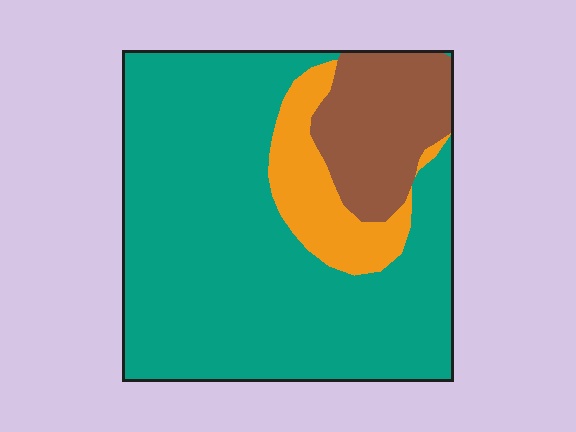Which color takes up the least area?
Orange, at roughly 10%.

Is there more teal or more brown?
Teal.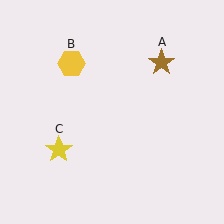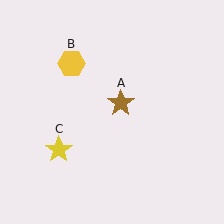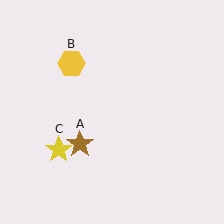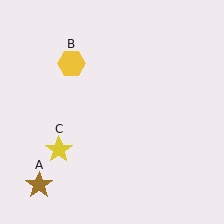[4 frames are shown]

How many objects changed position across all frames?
1 object changed position: brown star (object A).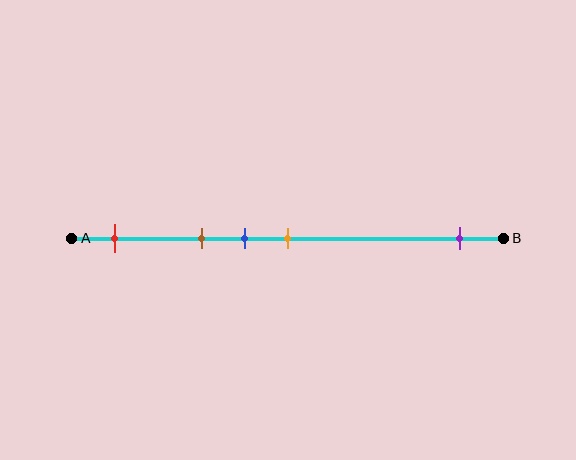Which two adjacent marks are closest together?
The blue and orange marks are the closest adjacent pair.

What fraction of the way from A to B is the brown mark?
The brown mark is approximately 30% (0.3) of the way from A to B.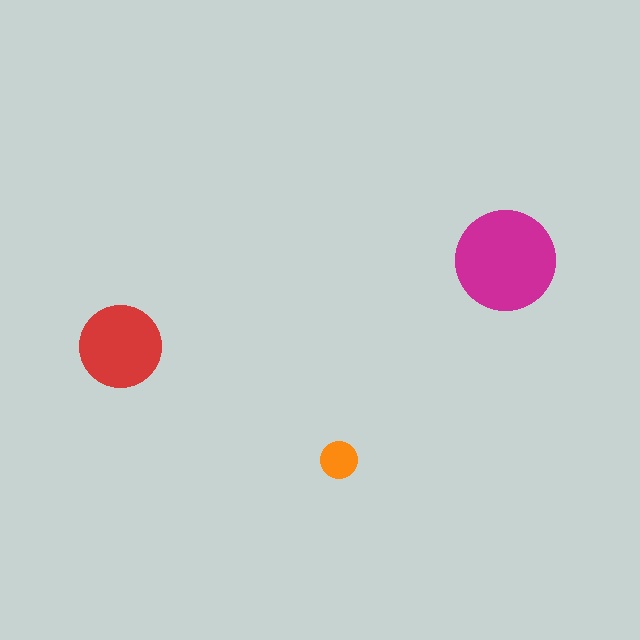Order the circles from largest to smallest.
the magenta one, the red one, the orange one.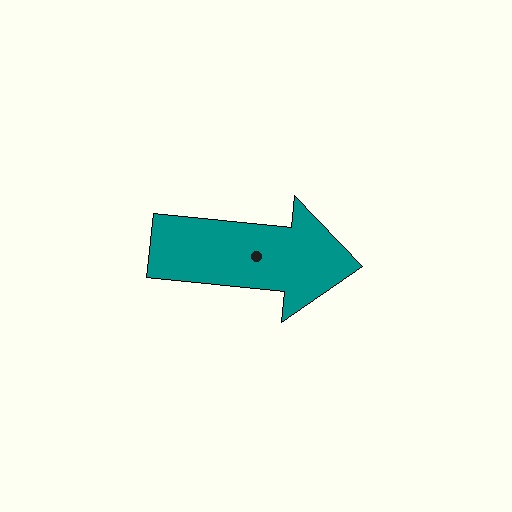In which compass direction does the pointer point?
East.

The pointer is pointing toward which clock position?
Roughly 3 o'clock.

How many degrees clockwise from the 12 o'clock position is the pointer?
Approximately 96 degrees.